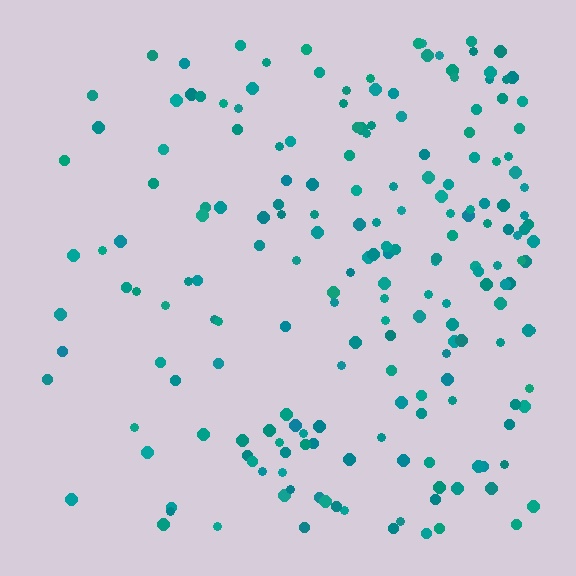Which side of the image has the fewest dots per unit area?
The left.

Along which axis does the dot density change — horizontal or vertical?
Horizontal.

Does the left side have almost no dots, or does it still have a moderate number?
Still a moderate number, just noticeably fewer than the right.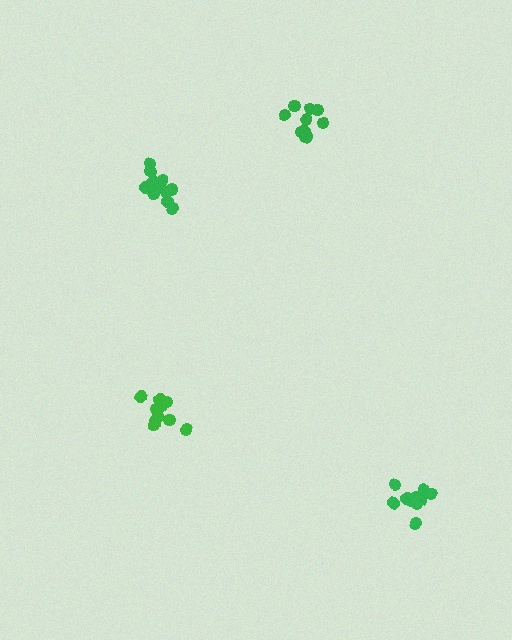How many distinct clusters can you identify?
There are 4 distinct clusters.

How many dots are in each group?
Group 1: 12 dots, Group 2: 10 dots, Group 3: 10 dots, Group 4: 12 dots (44 total).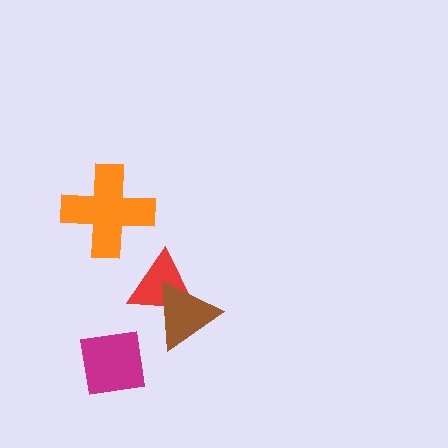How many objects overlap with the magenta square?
0 objects overlap with the magenta square.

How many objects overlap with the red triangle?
1 object overlaps with the red triangle.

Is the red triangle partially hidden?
Yes, it is partially covered by another shape.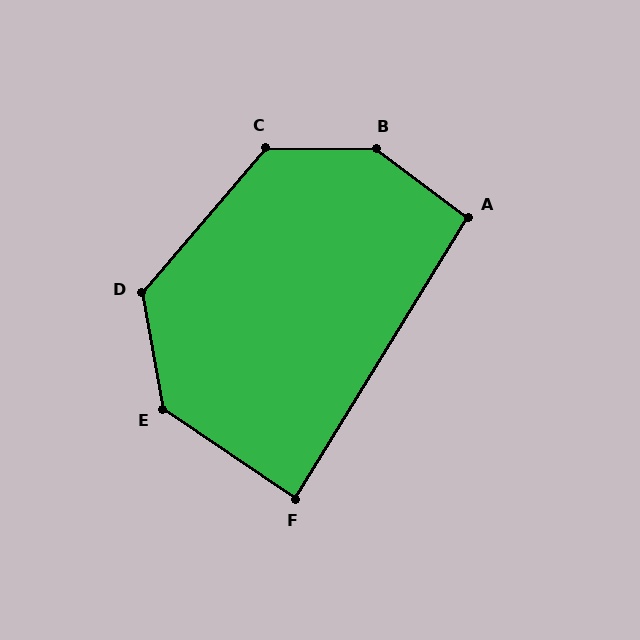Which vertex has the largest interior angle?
B, at approximately 144 degrees.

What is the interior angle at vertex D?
Approximately 129 degrees (obtuse).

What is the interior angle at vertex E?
Approximately 135 degrees (obtuse).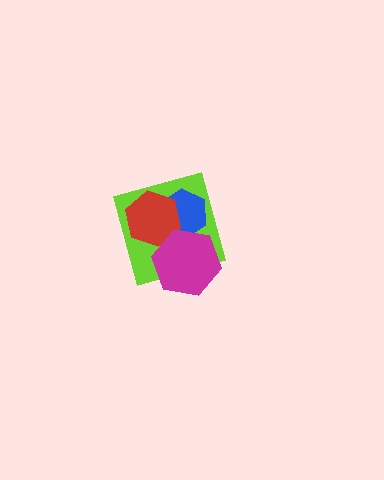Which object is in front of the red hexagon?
The magenta hexagon is in front of the red hexagon.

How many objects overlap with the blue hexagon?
3 objects overlap with the blue hexagon.